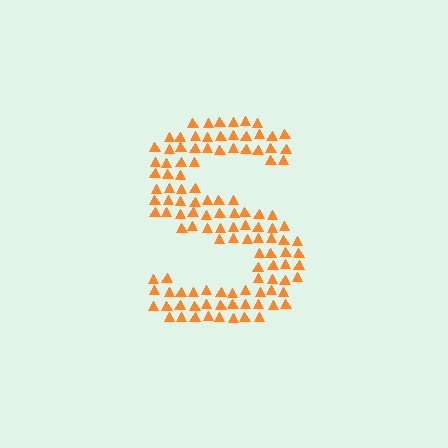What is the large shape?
The large shape is the letter S.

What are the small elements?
The small elements are triangles.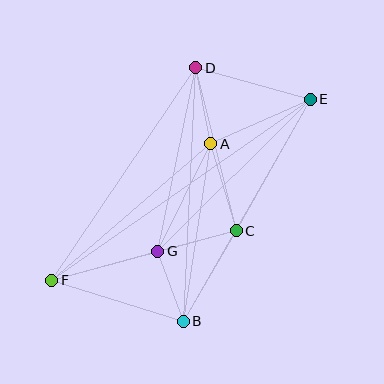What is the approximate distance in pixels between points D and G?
The distance between D and G is approximately 188 pixels.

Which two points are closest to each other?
Points B and G are closest to each other.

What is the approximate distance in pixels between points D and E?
The distance between D and E is approximately 119 pixels.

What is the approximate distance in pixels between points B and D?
The distance between B and D is approximately 254 pixels.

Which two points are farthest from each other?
Points E and F are farthest from each other.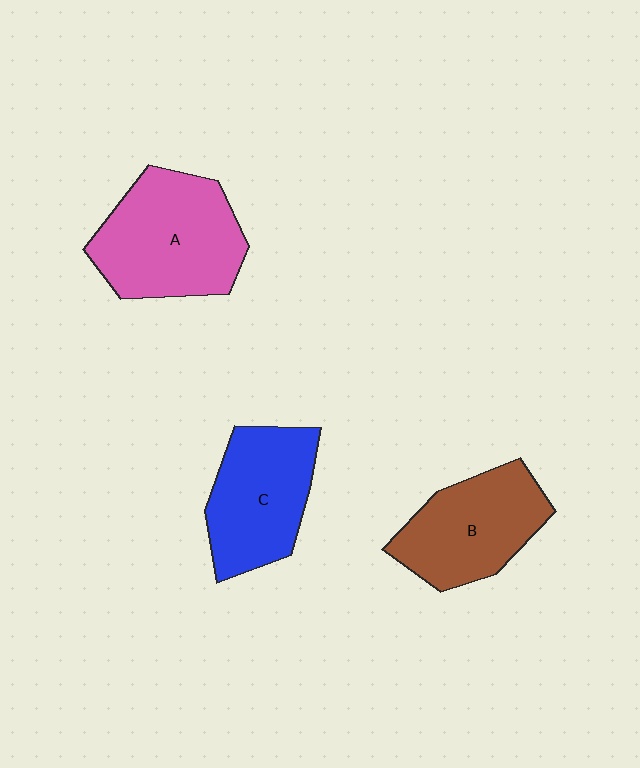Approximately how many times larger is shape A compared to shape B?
Approximately 1.2 times.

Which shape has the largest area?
Shape A (pink).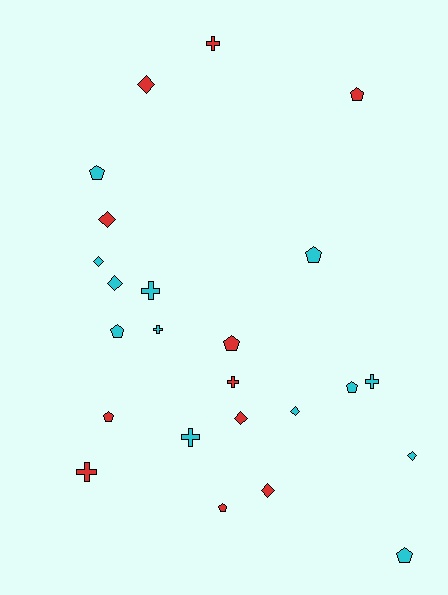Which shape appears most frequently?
Pentagon, with 9 objects.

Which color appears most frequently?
Cyan, with 13 objects.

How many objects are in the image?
There are 24 objects.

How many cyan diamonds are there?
There are 4 cyan diamonds.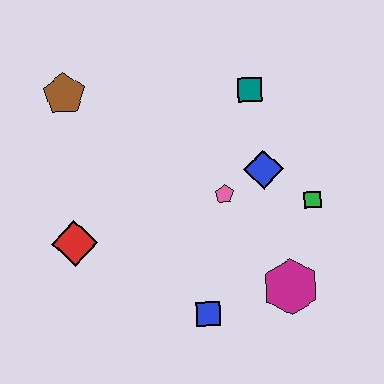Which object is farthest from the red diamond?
The green square is farthest from the red diamond.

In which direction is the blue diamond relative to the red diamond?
The blue diamond is to the right of the red diamond.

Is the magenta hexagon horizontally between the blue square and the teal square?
No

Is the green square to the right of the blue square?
Yes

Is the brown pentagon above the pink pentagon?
Yes